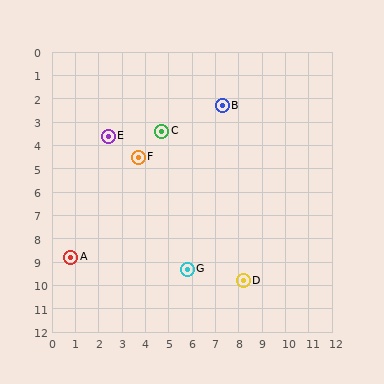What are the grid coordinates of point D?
Point D is at approximately (8.2, 9.8).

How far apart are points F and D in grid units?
Points F and D are about 7.0 grid units apart.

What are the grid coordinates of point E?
Point E is at approximately (2.4, 3.6).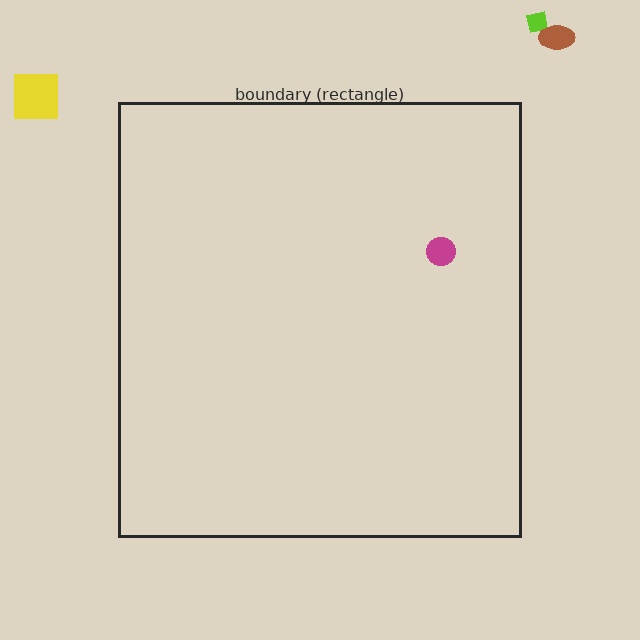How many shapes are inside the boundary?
1 inside, 3 outside.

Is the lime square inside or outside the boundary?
Outside.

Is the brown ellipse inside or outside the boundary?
Outside.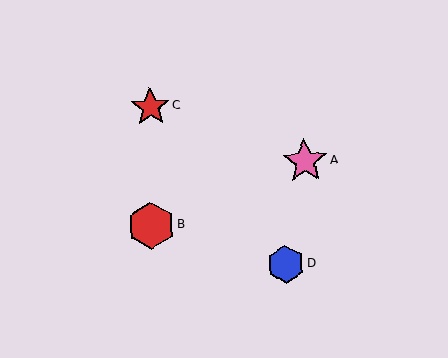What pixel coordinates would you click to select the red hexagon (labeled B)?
Click at (151, 225) to select the red hexagon B.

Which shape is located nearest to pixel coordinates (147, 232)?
The red hexagon (labeled B) at (151, 225) is nearest to that location.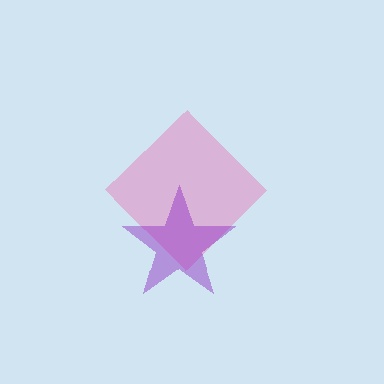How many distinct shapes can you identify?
There are 2 distinct shapes: a pink diamond, a purple star.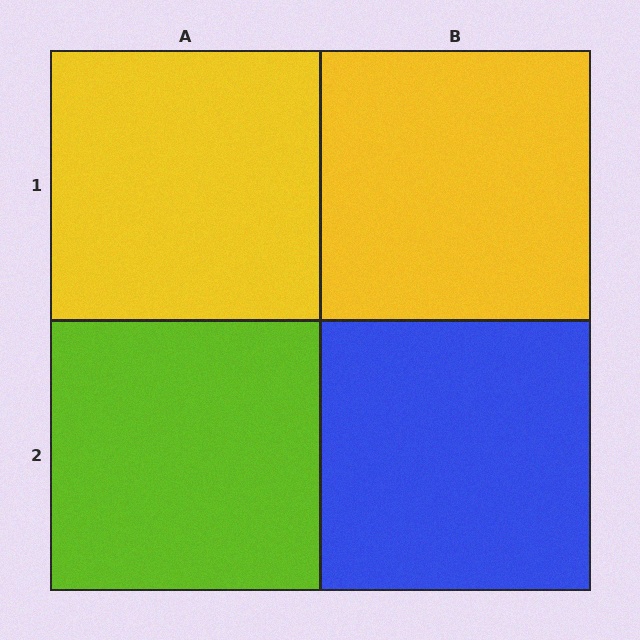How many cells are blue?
1 cell is blue.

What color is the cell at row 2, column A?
Lime.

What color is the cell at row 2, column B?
Blue.